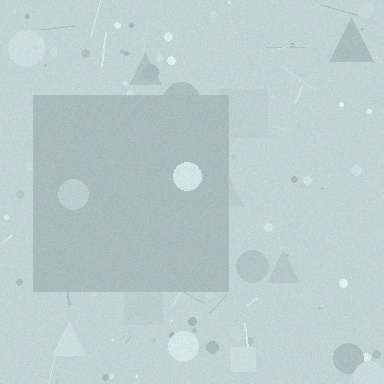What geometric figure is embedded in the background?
A square is embedded in the background.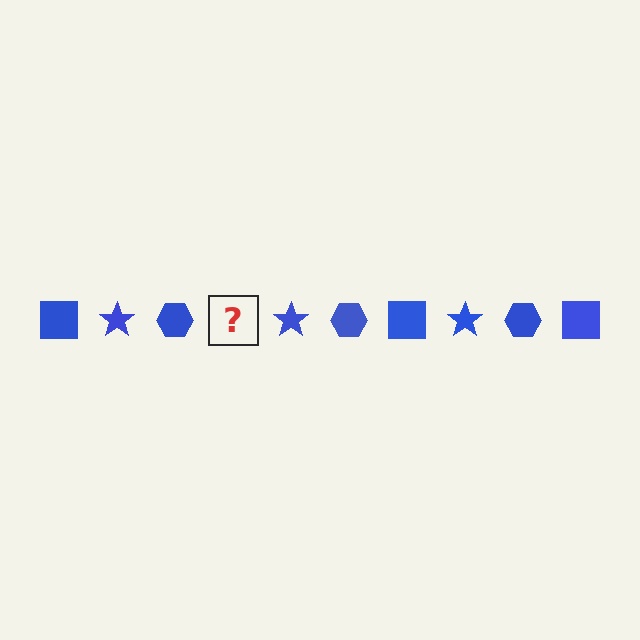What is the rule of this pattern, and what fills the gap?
The rule is that the pattern cycles through square, star, hexagon shapes in blue. The gap should be filled with a blue square.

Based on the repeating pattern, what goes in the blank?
The blank should be a blue square.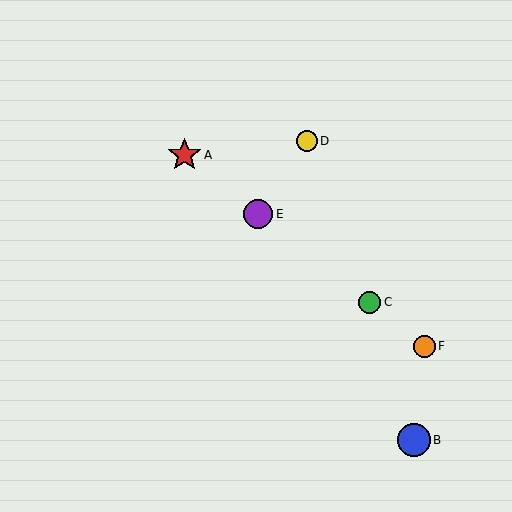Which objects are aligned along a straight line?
Objects A, C, E, F are aligned along a straight line.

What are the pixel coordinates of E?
Object E is at (258, 214).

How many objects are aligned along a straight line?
4 objects (A, C, E, F) are aligned along a straight line.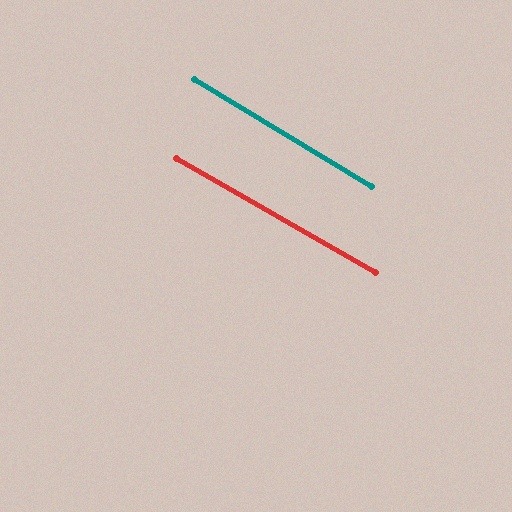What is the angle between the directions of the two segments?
Approximately 1 degree.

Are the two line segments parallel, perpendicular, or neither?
Parallel — their directions differ by only 1.4°.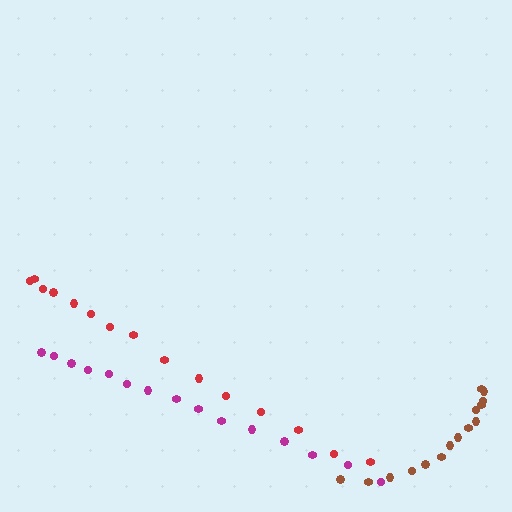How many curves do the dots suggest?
There are 3 distinct paths.